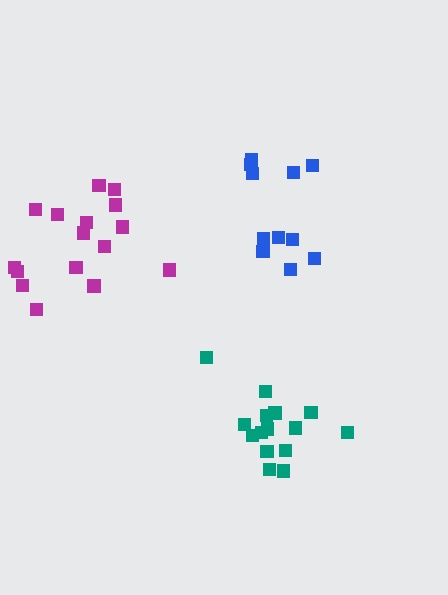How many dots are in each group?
Group 1: 11 dots, Group 2: 15 dots, Group 3: 16 dots (42 total).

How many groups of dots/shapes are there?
There are 3 groups.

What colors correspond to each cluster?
The clusters are colored: blue, teal, magenta.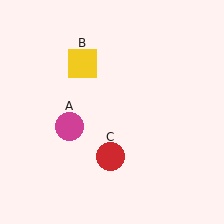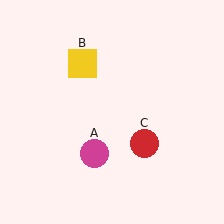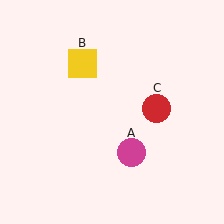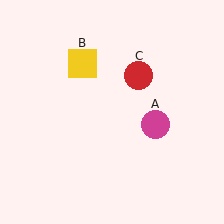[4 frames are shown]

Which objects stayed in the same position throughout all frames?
Yellow square (object B) remained stationary.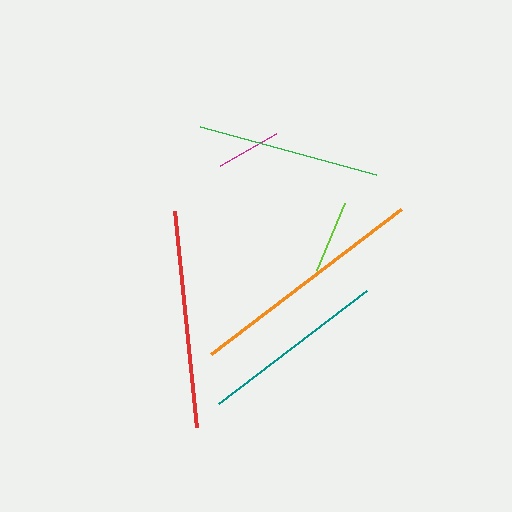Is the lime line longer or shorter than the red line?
The red line is longer than the lime line.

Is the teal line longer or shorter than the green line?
The teal line is longer than the green line.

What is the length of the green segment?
The green segment is approximately 182 pixels long.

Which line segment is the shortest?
The magenta line is the shortest at approximately 64 pixels.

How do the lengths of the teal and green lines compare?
The teal and green lines are approximately the same length.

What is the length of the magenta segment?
The magenta segment is approximately 64 pixels long.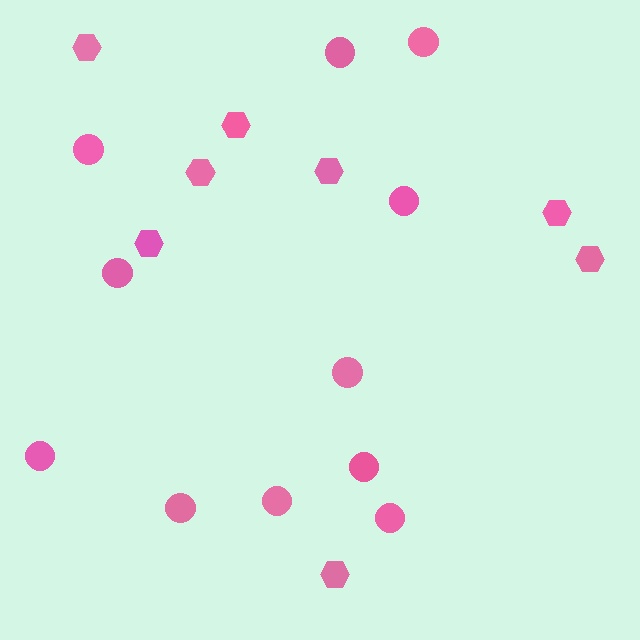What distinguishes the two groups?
There are 2 groups: one group of circles (11) and one group of hexagons (8).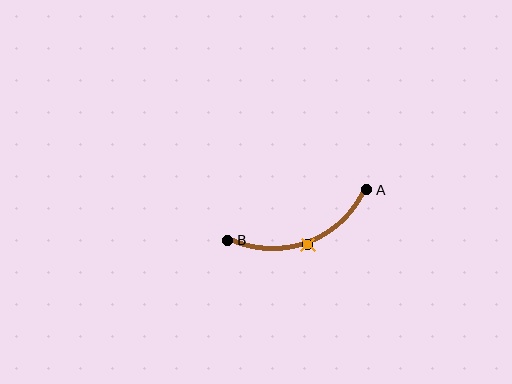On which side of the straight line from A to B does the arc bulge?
The arc bulges below the straight line connecting A and B.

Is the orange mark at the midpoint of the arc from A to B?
Yes. The orange mark lies on the arc at equal arc-length from both A and B — it is the arc midpoint.